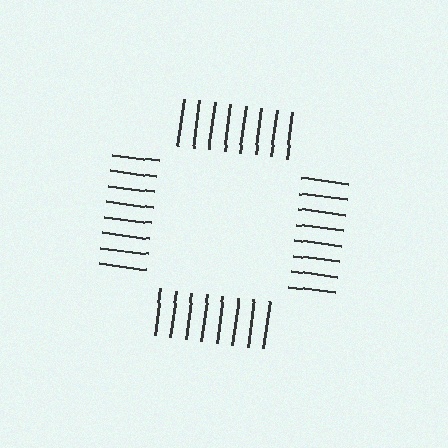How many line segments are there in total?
32 — 8 along each of the 4 edges.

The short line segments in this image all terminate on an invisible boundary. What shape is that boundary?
An illusory square — the line segments terminate on its edges but no continuous stroke is drawn.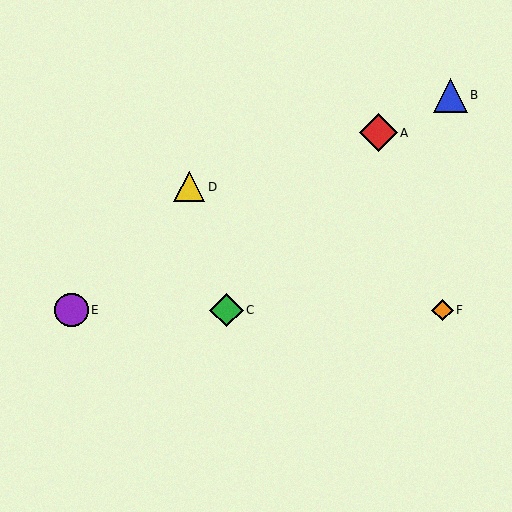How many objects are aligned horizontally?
3 objects (C, E, F) are aligned horizontally.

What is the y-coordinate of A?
Object A is at y≈133.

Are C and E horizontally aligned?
Yes, both are at y≈310.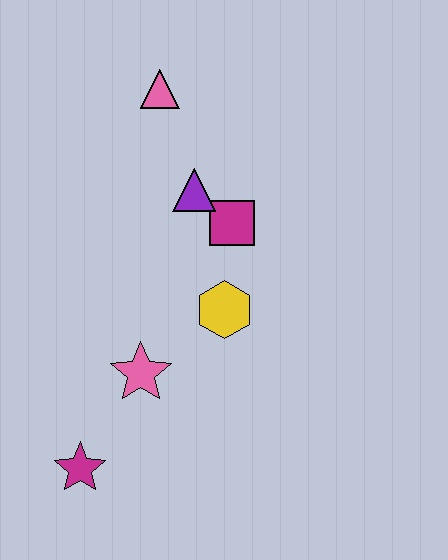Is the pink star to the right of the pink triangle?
No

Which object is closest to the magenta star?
The pink star is closest to the magenta star.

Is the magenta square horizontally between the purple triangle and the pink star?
No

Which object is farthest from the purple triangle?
The magenta star is farthest from the purple triangle.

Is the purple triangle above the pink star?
Yes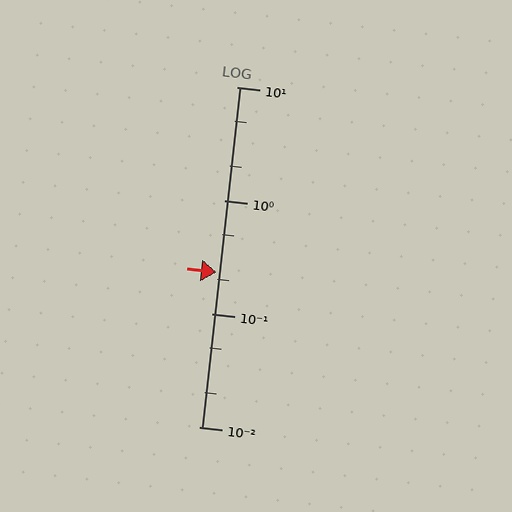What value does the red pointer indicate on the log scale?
The pointer indicates approximately 0.23.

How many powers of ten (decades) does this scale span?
The scale spans 3 decades, from 0.01 to 10.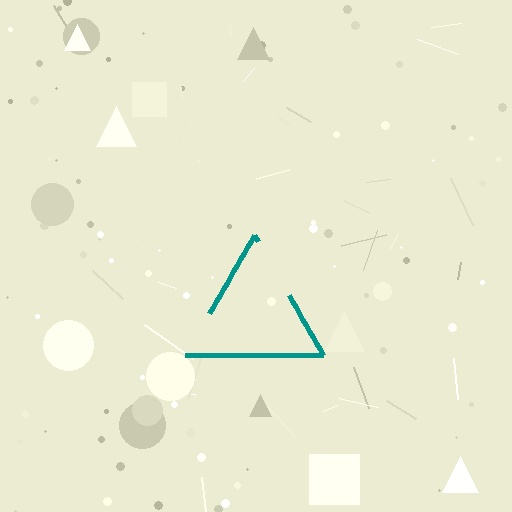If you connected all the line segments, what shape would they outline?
They would outline a triangle.